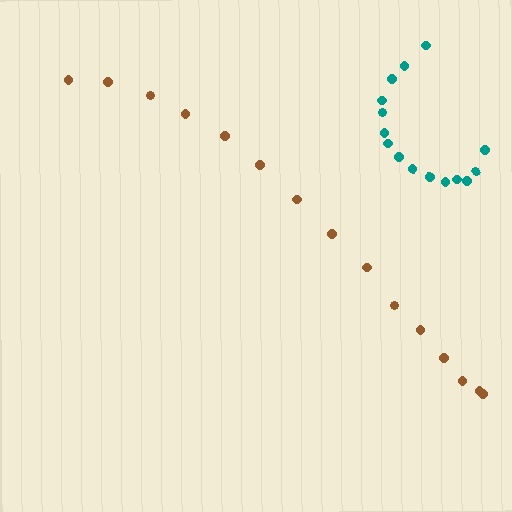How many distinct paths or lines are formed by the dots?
There are 2 distinct paths.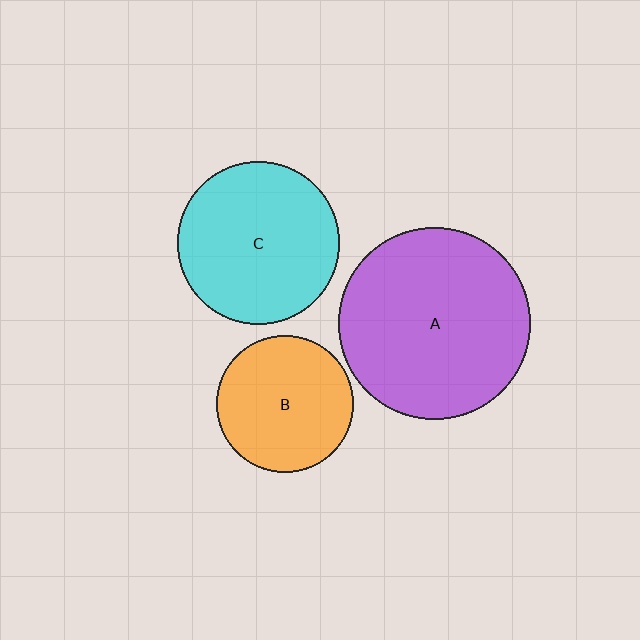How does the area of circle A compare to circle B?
Approximately 2.0 times.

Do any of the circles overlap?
No, none of the circles overlap.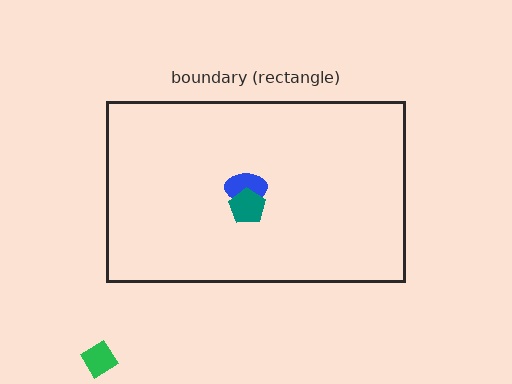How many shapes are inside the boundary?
2 inside, 1 outside.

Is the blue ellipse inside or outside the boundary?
Inside.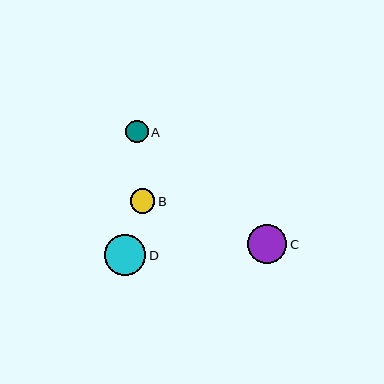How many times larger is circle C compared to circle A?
Circle C is approximately 1.7 times the size of circle A.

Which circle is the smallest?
Circle A is the smallest with a size of approximately 23 pixels.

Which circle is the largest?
Circle D is the largest with a size of approximately 41 pixels.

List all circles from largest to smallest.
From largest to smallest: D, C, B, A.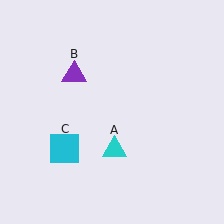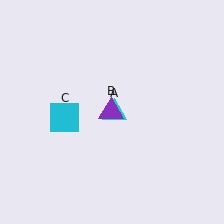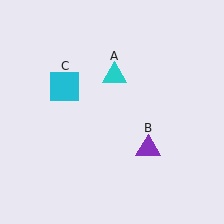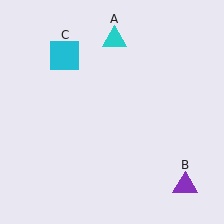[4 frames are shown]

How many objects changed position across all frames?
3 objects changed position: cyan triangle (object A), purple triangle (object B), cyan square (object C).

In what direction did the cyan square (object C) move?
The cyan square (object C) moved up.